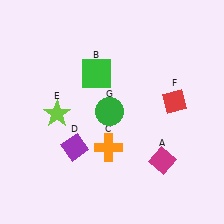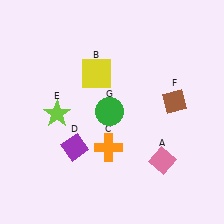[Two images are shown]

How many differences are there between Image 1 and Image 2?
There are 3 differences between the two images.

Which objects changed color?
A changed from magenta to pink. B changed from green to yellow. F changed from red to brown.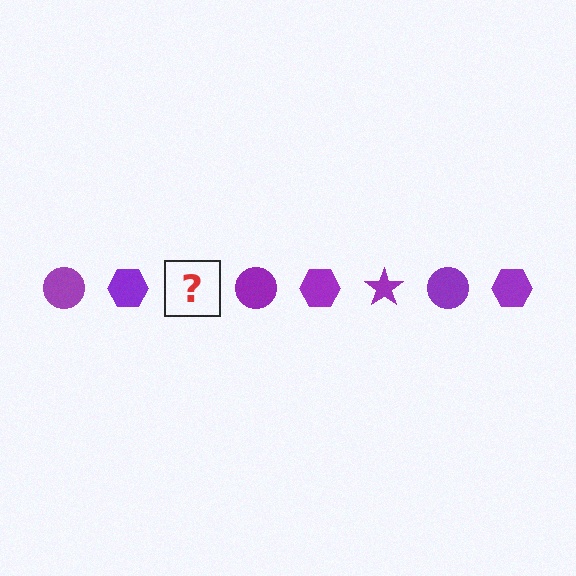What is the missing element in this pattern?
The missing element is a purple star.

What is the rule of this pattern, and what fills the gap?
The rule is that the pattern cycles through circle, hexagon, star shapes in purple. The gap should be filled with a purple star.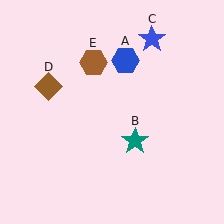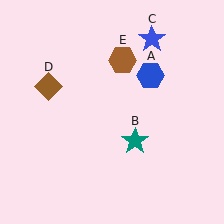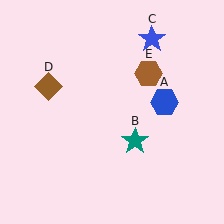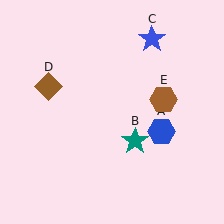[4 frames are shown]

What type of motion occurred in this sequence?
The blue hexagon (object A), brown hexagon (object E) rotated clockwise around the center of the scene.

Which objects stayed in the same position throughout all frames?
Teal star (object B) and blue star (object C) and brown diamond (object D) remained stationary.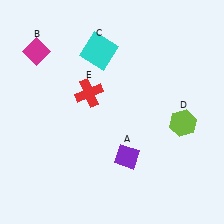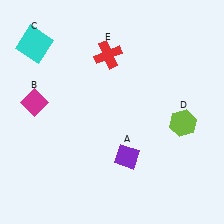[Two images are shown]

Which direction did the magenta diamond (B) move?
The magenta diamond (B) moved down.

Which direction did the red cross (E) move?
The red cross (E) moved up.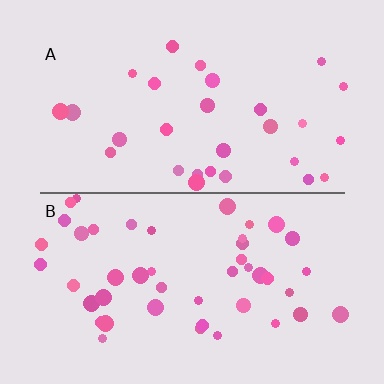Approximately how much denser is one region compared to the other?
Approximately 1.6× — region B over region A.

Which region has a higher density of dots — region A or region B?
B (the bottom).